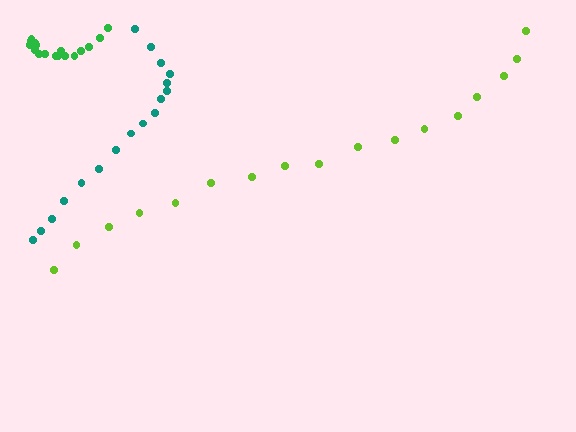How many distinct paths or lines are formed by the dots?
There are 3 distinct paths.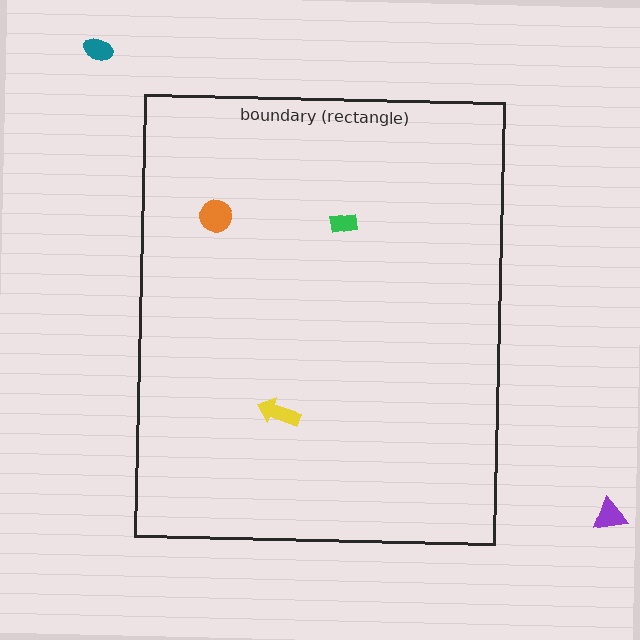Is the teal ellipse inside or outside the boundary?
Outside.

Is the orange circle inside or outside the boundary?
Inside.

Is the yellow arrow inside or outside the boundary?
Inside.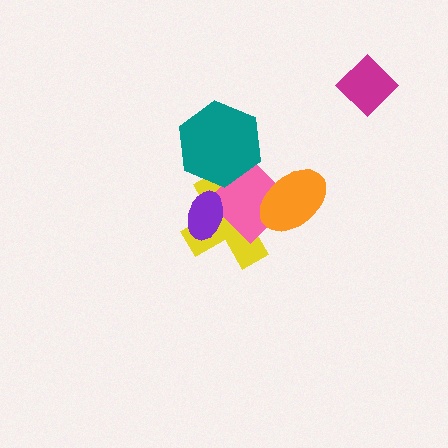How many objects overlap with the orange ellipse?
2 objects overlap with the orange ellipse.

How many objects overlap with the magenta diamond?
0 objects overlap with the magenta diamond.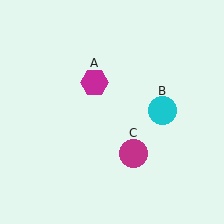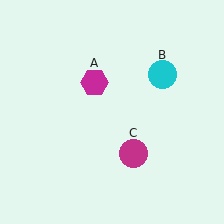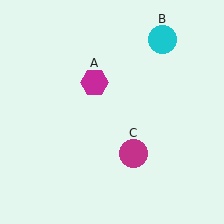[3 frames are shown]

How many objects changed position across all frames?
1 object changed position: cyan circle (object B).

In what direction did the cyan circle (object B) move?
The cyan circle (object B) moved up.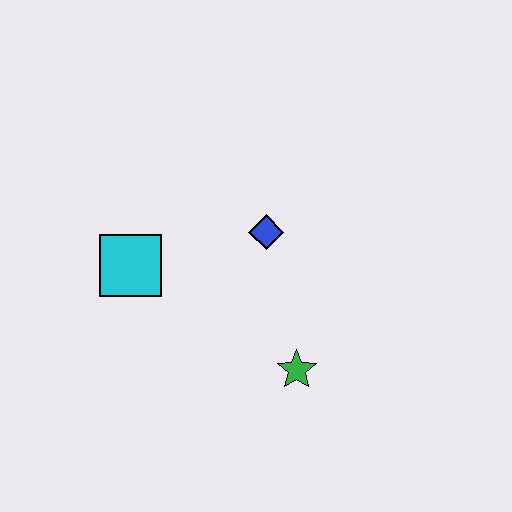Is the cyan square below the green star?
No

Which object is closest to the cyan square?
The blue diamond is closest to the cyan square.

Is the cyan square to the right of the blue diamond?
No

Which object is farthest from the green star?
The cyan square is farthest from the green star.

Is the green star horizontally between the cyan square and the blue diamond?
No